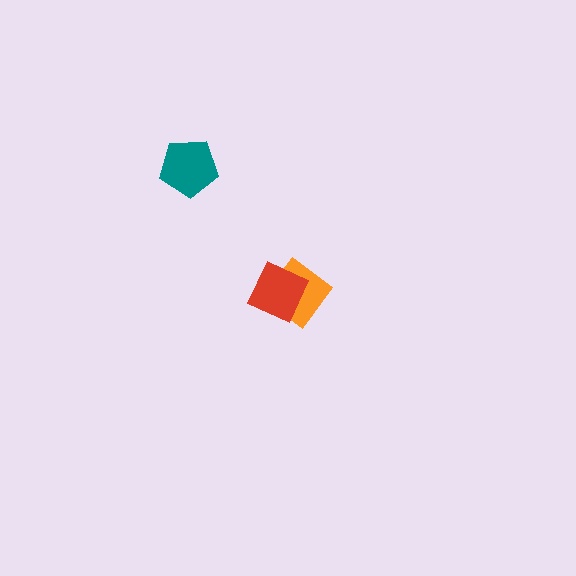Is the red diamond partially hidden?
No, no other shape covers it.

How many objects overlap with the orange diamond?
1 object overlaps with the orange diamond.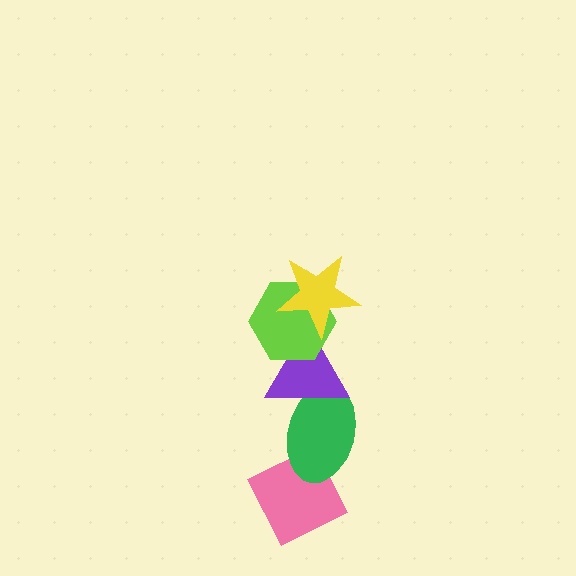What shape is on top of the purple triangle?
The lime hexagon is on top of the purple triangle.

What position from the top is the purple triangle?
The purple triangle is 3rd from the top.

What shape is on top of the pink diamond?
The green ellipse is on top of the pink diamond.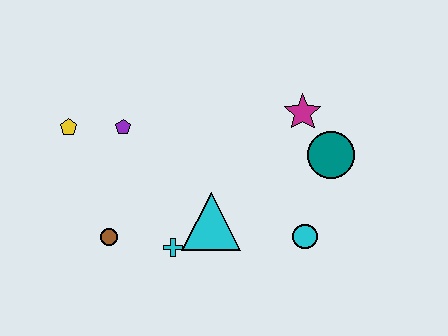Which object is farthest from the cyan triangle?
The yellow pentagon is farthest from the cyan triangle.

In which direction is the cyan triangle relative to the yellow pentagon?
The cyan triangle is to the right of the yellow pentagon.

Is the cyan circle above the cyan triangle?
No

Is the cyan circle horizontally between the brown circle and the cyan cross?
No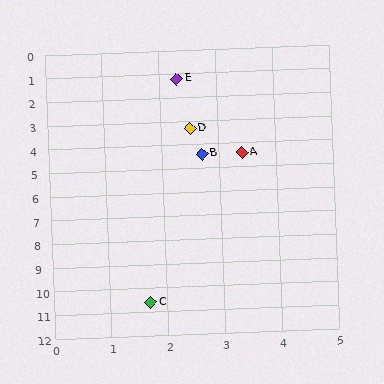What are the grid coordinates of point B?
Point B is at approximately (2.7, 4.4).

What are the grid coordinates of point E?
Point E is at approximately (2.3, 1.2).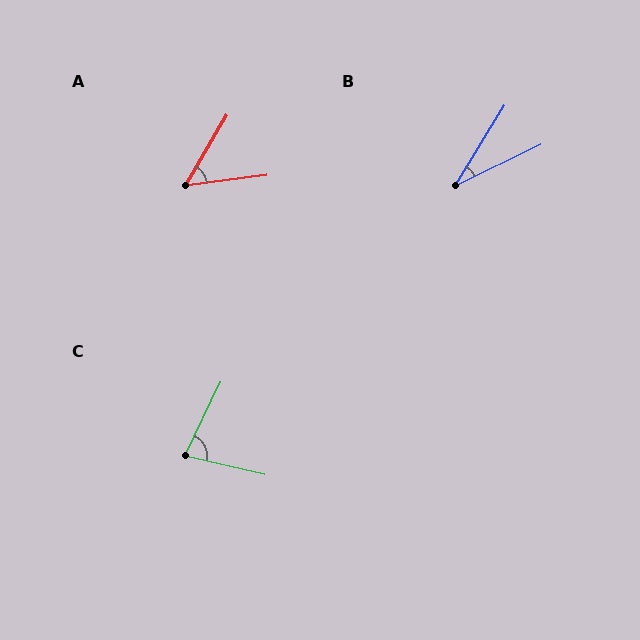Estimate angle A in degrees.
Approximately 53 degrees.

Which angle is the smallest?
B, at approximately 33 degrees.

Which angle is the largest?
C, at approximately 77 degrees.